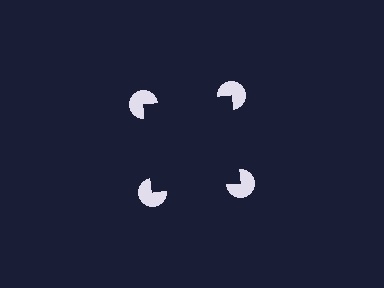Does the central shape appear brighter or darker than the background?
It typically appears slightly darker than the background, even though no actual brightness change is drawn.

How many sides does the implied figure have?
4 sides.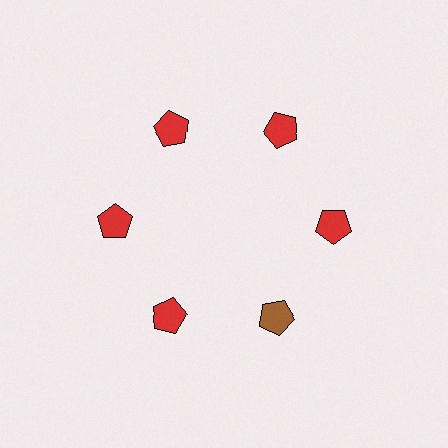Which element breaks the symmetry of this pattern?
The brown pentagon at roughly the 5 o'clock position breaks the symmetry. All other shapes are red pentagons.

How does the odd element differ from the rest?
It has a different color: brown instead of red.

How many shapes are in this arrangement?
There are 6 shapes arranged in a ring pattern.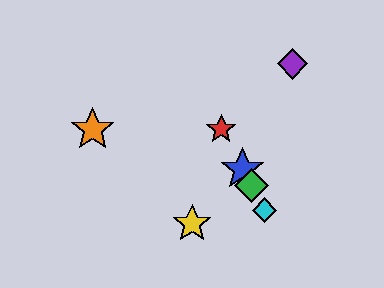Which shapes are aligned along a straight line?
The red star, the blue star, the green diamond, the cyan diamond are aligned along a straight line.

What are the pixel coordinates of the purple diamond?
The purple diamond is at (292, 64).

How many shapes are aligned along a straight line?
4 shapes (the red star, the blue star, the green diamond, the cyan diamond) are aligned along a straight line.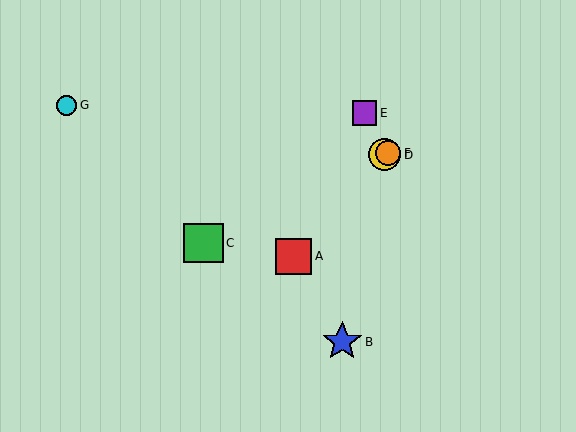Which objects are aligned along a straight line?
Objects C, D, F are aligned along a straight line.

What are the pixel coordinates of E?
Object E is at (364, 113).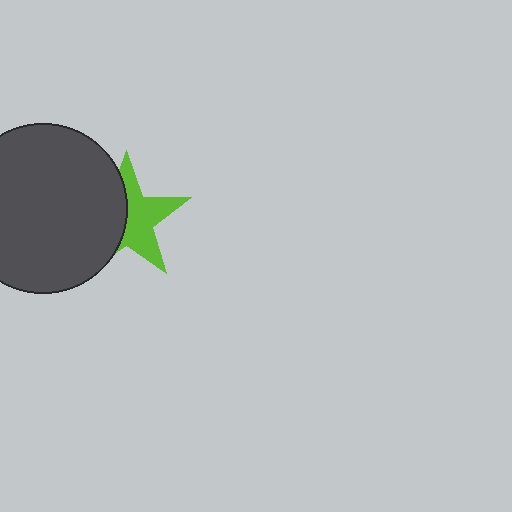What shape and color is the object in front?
The object in front is a dark gray circle.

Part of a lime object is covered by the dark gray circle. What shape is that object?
It is a star.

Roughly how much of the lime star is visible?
About half of it is visible (roughly 54%).